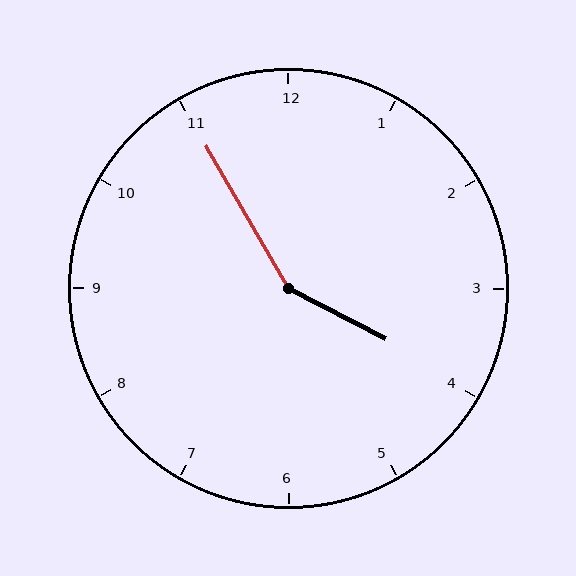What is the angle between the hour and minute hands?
Approximately 148 degrees.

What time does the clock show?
3:55.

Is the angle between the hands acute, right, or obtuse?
It is obtuse.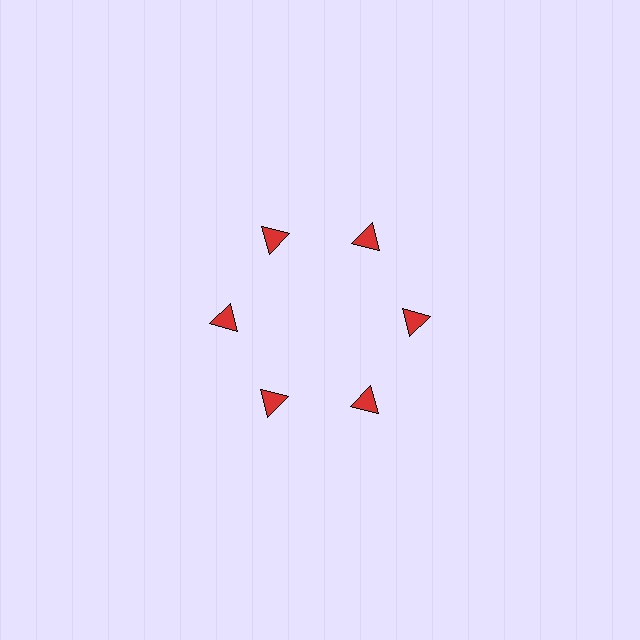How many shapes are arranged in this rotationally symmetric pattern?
There are 6 shapes, arranged in 6 groups of 1.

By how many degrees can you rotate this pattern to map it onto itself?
The pattern maps onto itself every 60 degrees of rotation.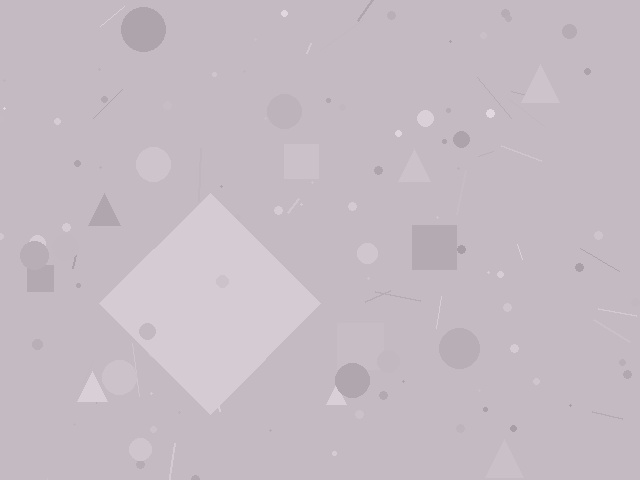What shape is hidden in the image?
A diamond is hidden in the image.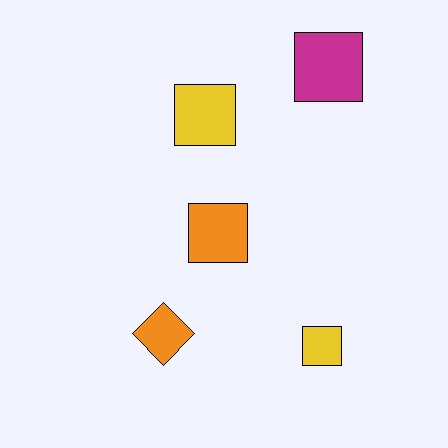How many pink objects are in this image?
There are no pink objects.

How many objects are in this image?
There are 5 objects.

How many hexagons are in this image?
There are no hexagons.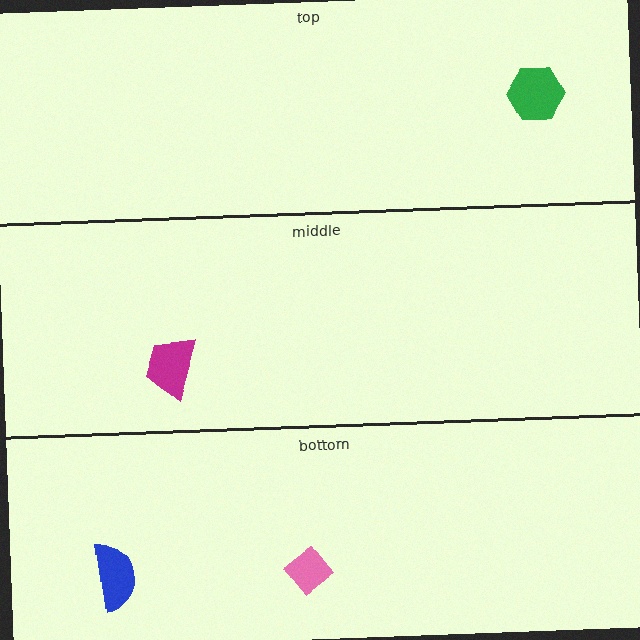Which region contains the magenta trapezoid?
The middle region.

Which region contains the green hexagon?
The top region.